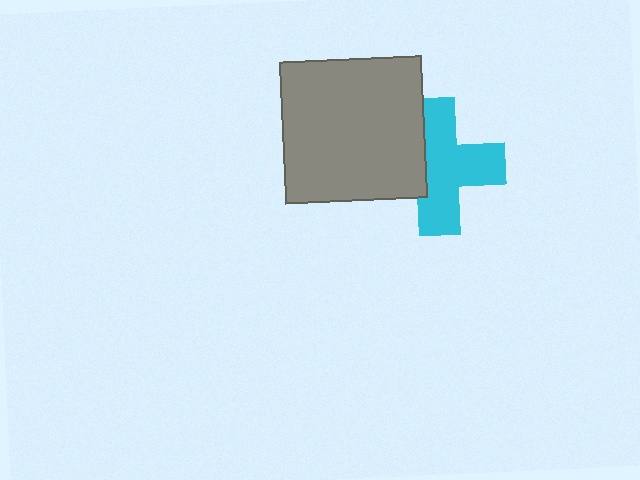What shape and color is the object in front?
The object in front is a gray square.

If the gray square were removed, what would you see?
You would see the complete cyan cross.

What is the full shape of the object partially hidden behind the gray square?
The partially hidden object is a cyan cross.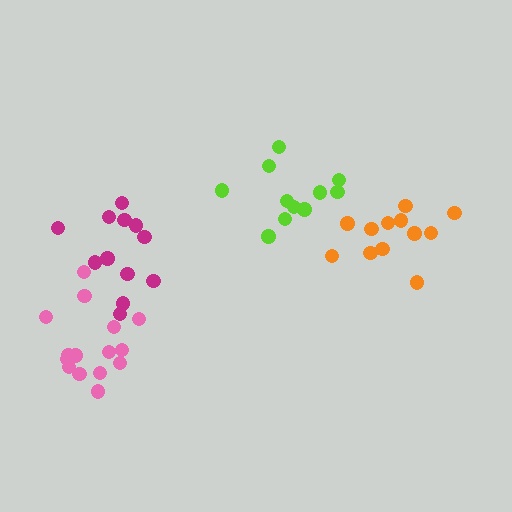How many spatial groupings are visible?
There are 4 spatial groupings.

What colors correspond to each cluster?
The clusters are colored: lime, pink, orange, magenta.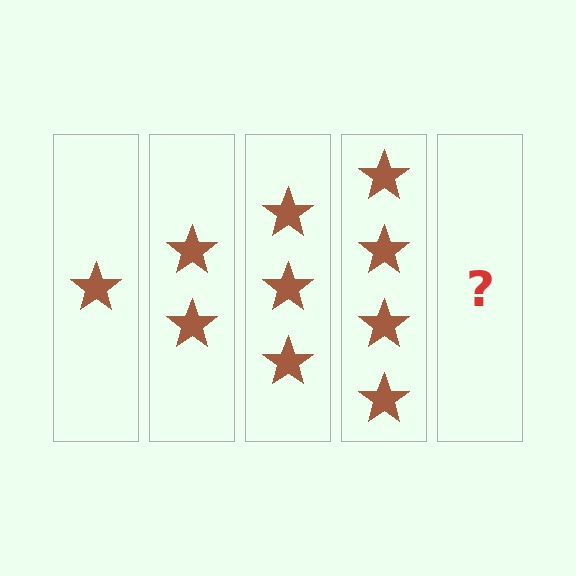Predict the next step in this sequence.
The next step is 5 stars.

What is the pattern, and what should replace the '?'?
The pattern is that each step adds one more star. The '?' should be 5 stars.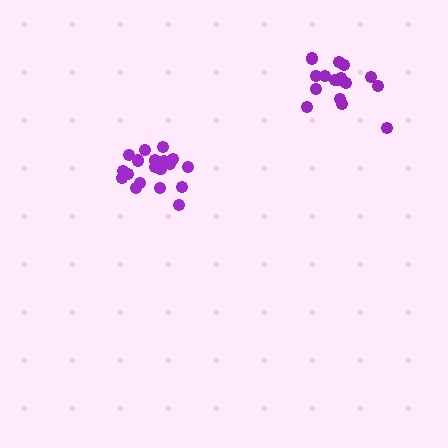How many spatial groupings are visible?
There are 2 spatial groupings.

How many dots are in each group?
Group 1: 19 dots, Group 2: 16 dots (35 total).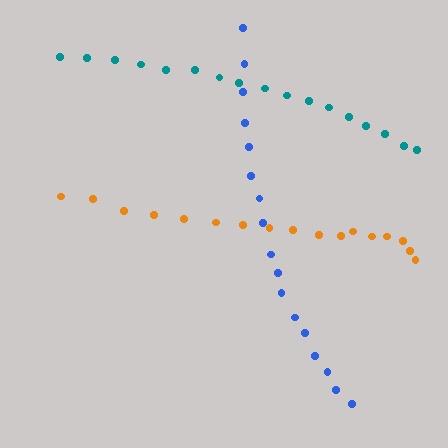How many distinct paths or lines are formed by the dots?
There are 3 distinct paths.